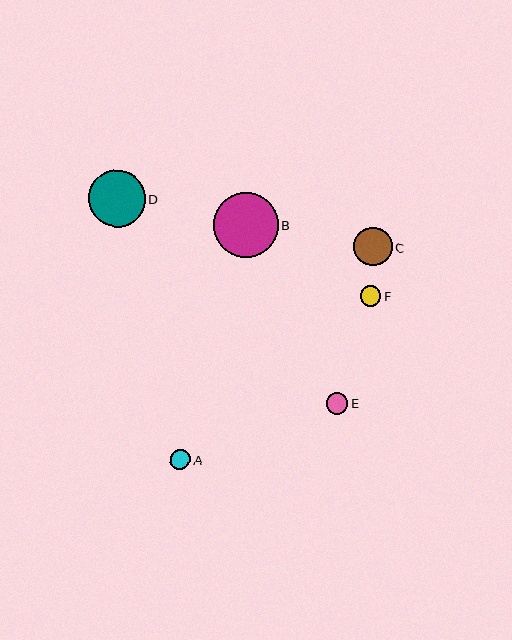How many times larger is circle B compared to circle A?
Circle B is approximately 3.2 times the size of circle A.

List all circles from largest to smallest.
From largest to smallest: B, D, C, E, F, A.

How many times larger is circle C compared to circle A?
Circle C is approximately 1.9 times the size of circle A.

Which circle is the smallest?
Circle A is the smallest with a size of approximately 20 pixels.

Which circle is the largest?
Circle B is the largest with a size of approximately 65 pixels.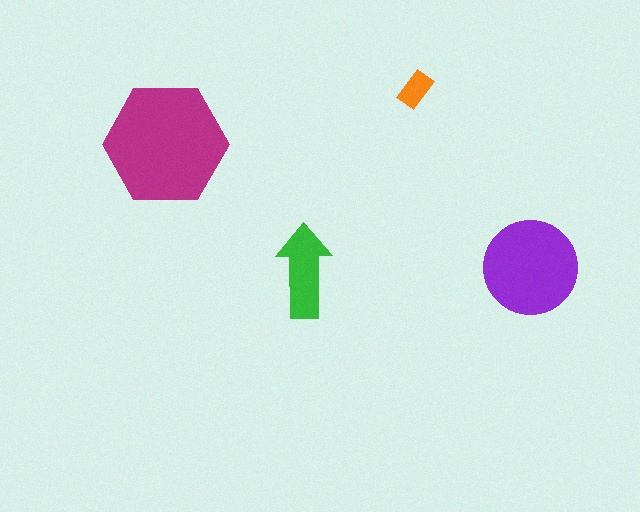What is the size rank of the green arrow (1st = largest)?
3rd.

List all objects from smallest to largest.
The orange rectangle, the green arrow, the purple circle, the magenta hexagon.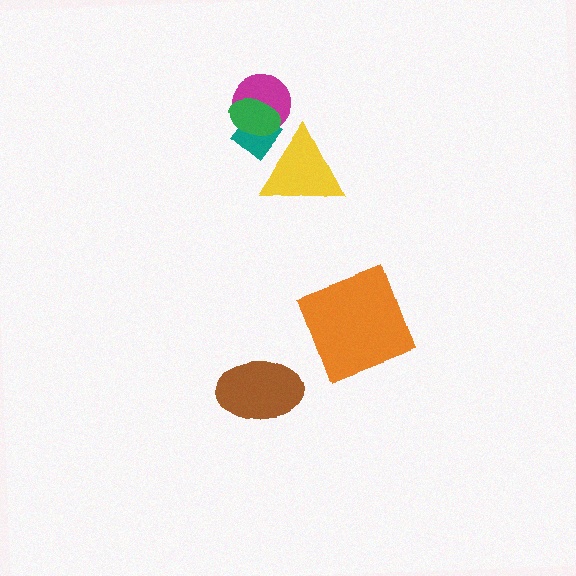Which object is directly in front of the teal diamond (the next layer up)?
The magenta circle is directly in front of the teal diamond.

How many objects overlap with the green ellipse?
2 objects overlap with the green ellipse.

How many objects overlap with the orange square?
0 objects overlap with the orange square.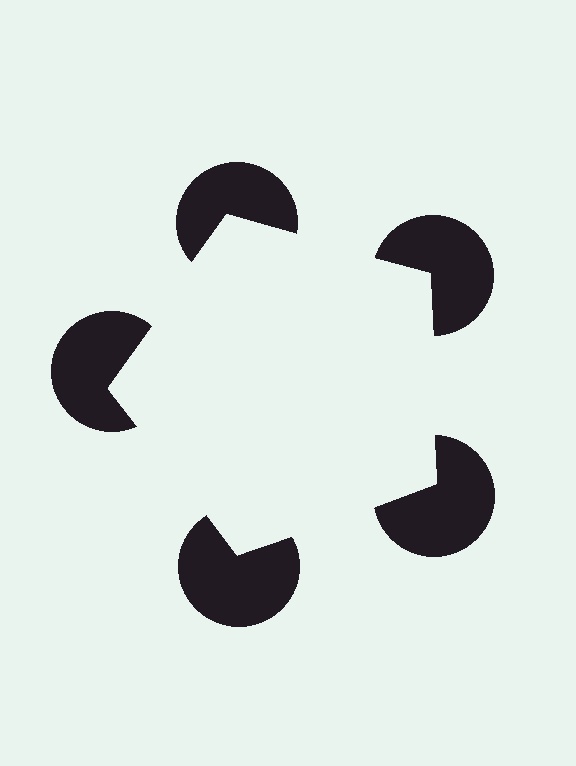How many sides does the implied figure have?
5 sides.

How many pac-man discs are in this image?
There are 5 — one at each vertex of the illusory pentagon.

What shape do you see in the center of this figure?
An illusory pentagon — its edges are inferred from the aligned wedge cuts in the pac-man discs, not physically drawn.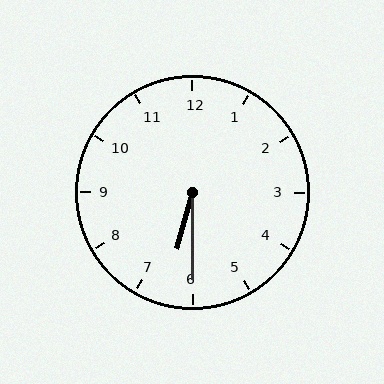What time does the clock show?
6:30.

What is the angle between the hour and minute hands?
Approximately 15 degrees.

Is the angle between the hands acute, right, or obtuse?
It is acute.